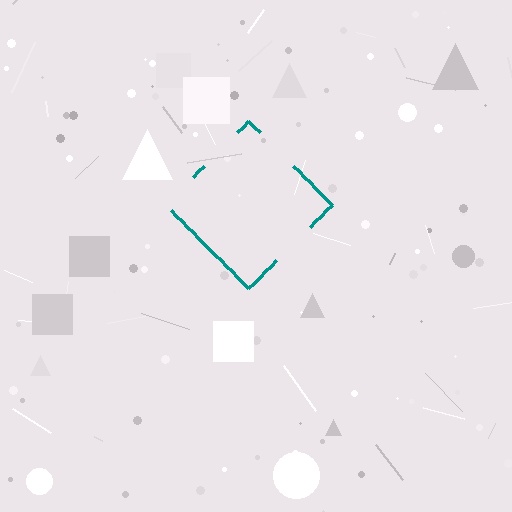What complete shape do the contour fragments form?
The contour fragments form a diamond.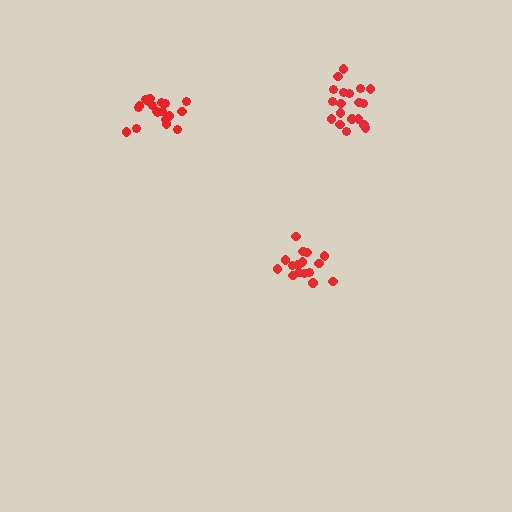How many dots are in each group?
Group 1: 19 dots, Group 2: 17 dots, Group 3: 19 dots (55 total).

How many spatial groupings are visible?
There are 3 spatial groupings.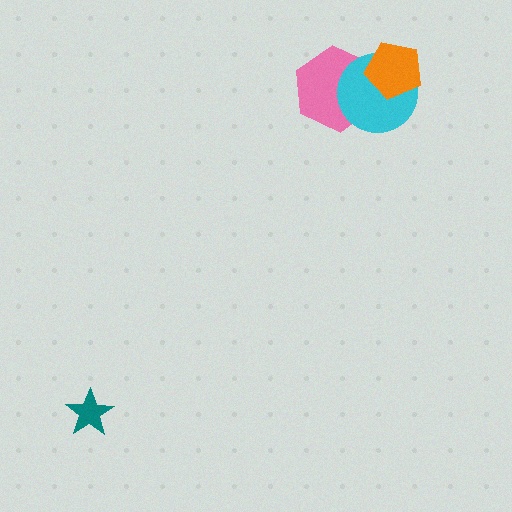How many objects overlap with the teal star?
0 objects overlap with the teal star.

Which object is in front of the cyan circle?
The orange pentagon is in front of the cyan circle.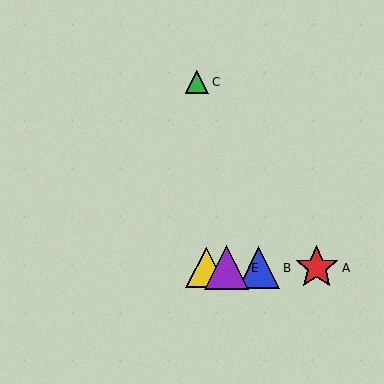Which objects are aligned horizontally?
Objects A, B, D, E are aligned horizontally.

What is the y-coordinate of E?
Object E is at y≈268.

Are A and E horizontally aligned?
Yes, both are at y≈268.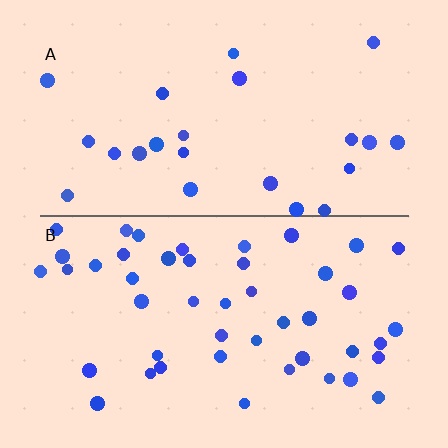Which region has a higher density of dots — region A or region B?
B (the bottom).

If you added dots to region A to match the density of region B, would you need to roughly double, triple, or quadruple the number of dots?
Approximately double.